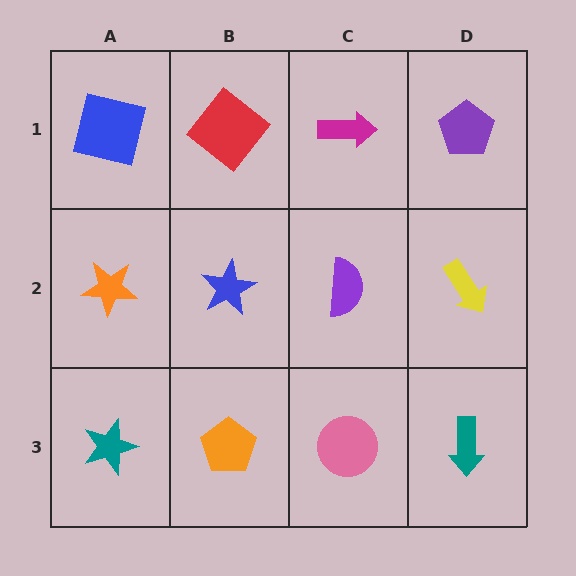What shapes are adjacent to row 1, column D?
A yellow arrow (row 2, column D), a magenta arrow (row 1, column C).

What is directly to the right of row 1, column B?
A magenta arrow.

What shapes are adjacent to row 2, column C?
A magenta arrow (row 1, column C), a pink circle (row 3, column C), a blue star (row 2, column B), a yellow arrow (row 2, column D).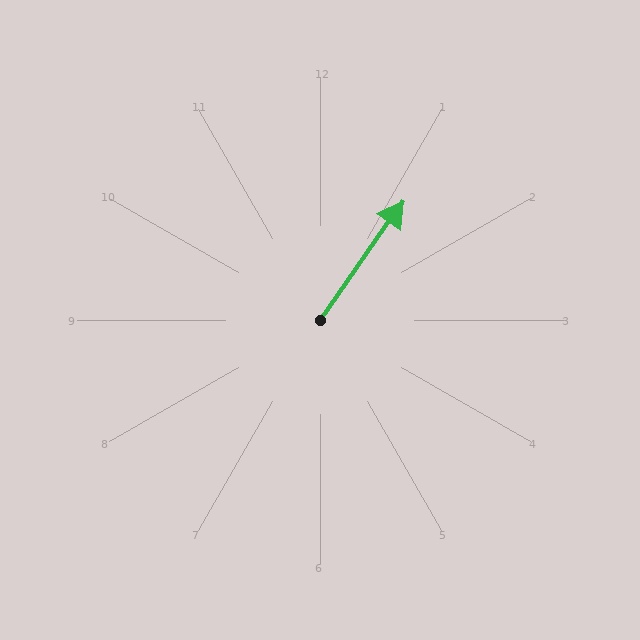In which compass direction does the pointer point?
Northeast.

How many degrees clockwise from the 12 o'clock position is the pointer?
Approximately 35 degrees.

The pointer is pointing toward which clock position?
Roughly 1 o'clock.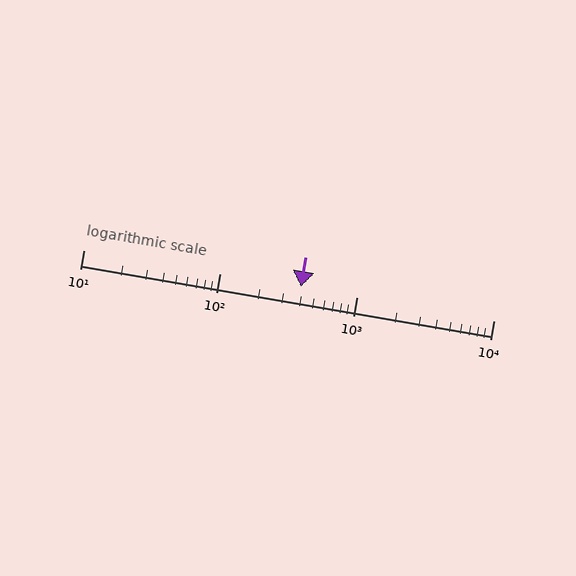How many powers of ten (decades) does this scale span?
The scale spans 3 decades, from 10 to 10000.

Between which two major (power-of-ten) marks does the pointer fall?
The pointer is between 100 and 1000.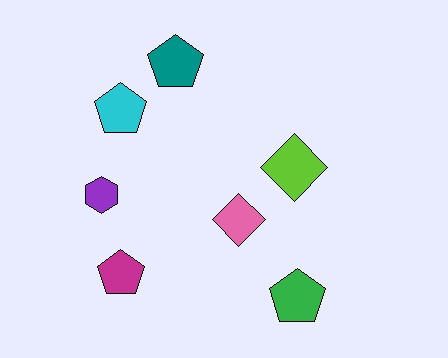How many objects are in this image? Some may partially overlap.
There are 7 objects.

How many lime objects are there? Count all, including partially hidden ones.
There is 1 lime object.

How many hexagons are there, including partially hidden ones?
There is 1 hexagon.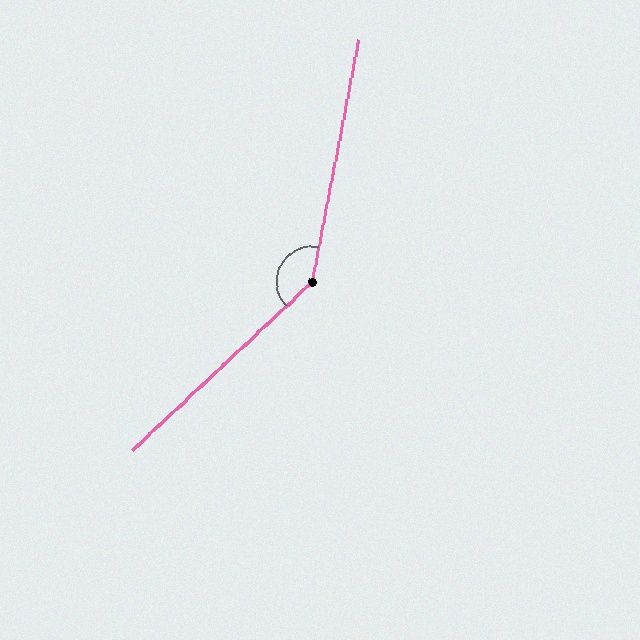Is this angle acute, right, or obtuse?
It is obtuse.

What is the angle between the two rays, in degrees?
Approximately 144 degrees.